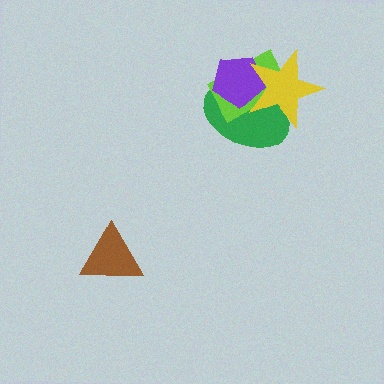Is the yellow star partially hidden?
No, no other shape covers it.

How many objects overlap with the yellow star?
3 objects overlap with the yellow star.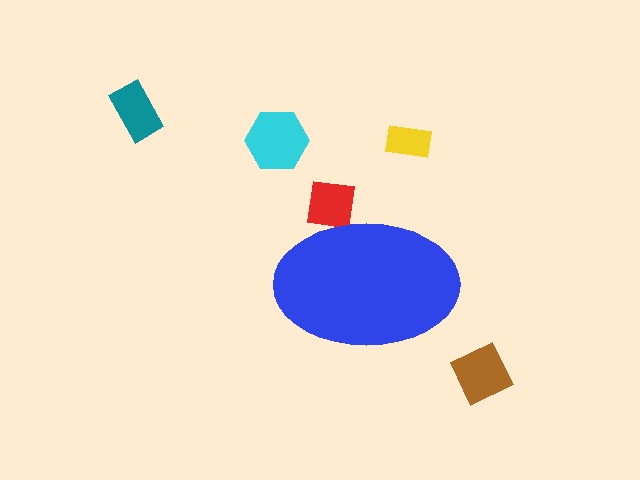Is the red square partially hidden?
Yes, the red square is partially hidden behind the blue ellipse.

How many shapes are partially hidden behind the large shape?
1 shape is partially hidden.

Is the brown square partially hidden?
No, the brown square is fully visible.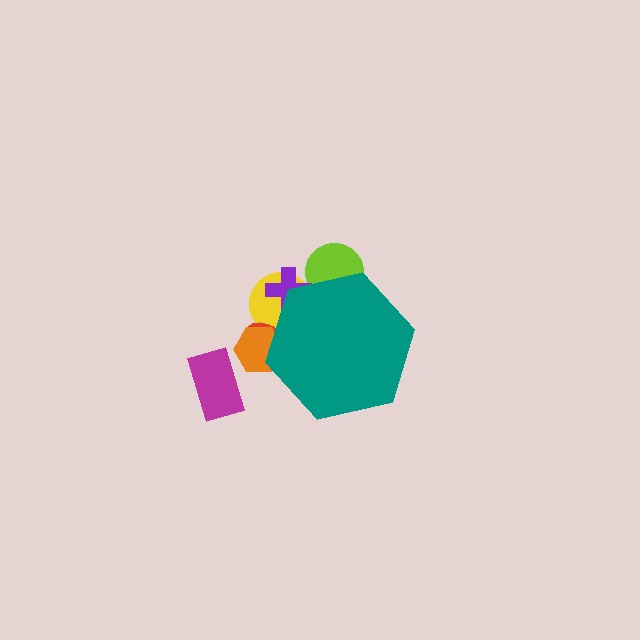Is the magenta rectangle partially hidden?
No, the magenta rectangle is fully visible.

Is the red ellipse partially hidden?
Yes, the red ellipse is partially hidden behind the teal hexagon.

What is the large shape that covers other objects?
A teal hexagon.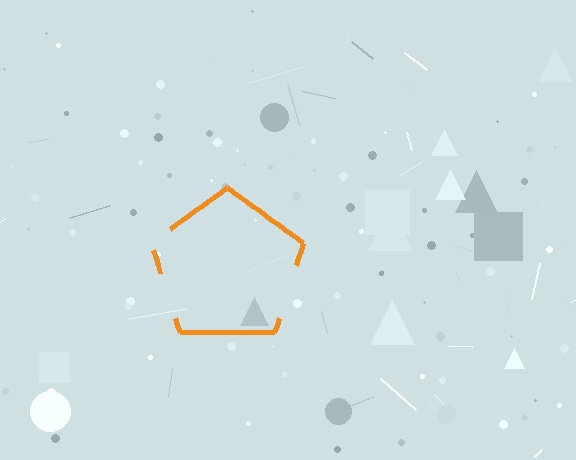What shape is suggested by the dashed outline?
The dashed outline suggests a pentagon.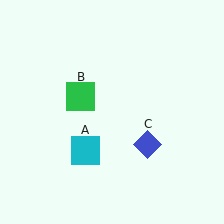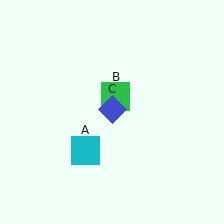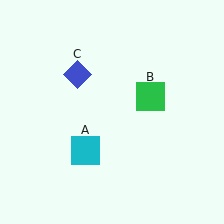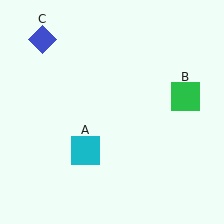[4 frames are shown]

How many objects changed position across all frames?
2 objects changed position: green square (object B), blue diamond (object C).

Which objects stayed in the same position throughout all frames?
Cyan square (object A) remained stationary.